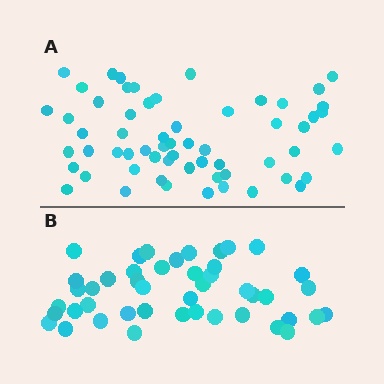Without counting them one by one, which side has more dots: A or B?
Region A (the top region) has more dots.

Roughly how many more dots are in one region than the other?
Region A has approximately 15 more dots than region B.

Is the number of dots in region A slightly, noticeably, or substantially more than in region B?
Region A has noticeably more, but not dramatically so. The ratio is roughly 1.3 to 1.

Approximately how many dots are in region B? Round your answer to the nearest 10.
About 40 dots. (The exact count is 45, which rounds to 40.)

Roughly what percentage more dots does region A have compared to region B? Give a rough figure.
About 35% more.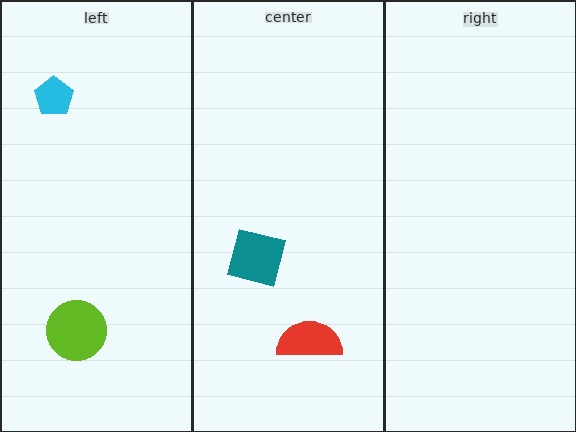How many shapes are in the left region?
2.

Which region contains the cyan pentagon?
The left region.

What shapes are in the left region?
The lime circle, the cyan pentagon.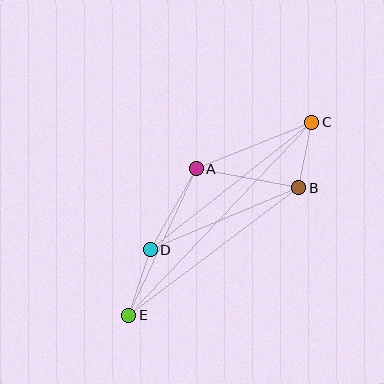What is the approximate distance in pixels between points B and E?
The distance between B and E is approximately 213 pixels.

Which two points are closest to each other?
Points B and C are closest to each other.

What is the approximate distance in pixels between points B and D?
The distance between B and D is approximately 161 pixels.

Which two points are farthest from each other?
Points C and E are farthest from each other.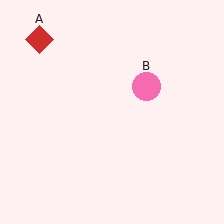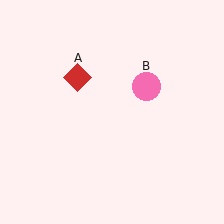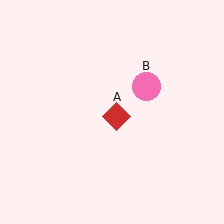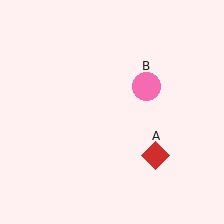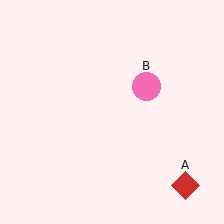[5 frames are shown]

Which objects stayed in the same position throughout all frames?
Pink circle (object B) remained stationary.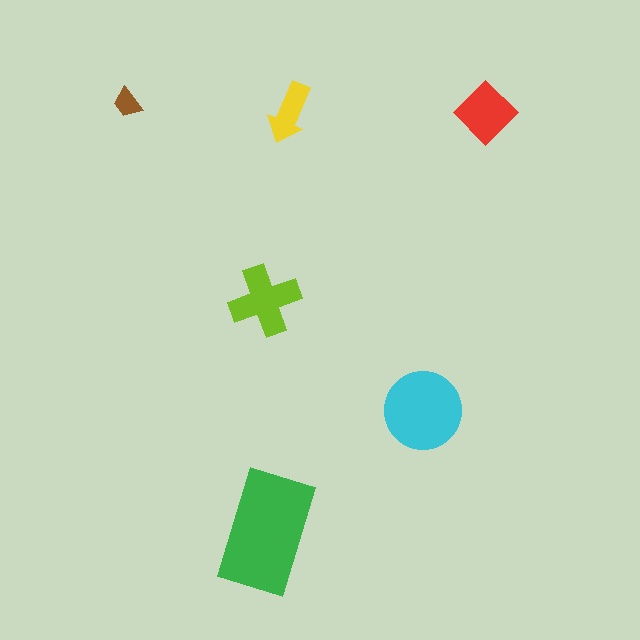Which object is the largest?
The green rectangle.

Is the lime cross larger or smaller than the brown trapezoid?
Larger.